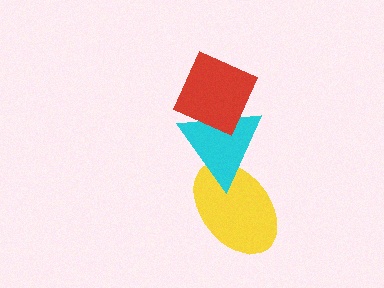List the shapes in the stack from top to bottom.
From top to bottom: the red diamond, the cyan triangle, the yellow ellipse.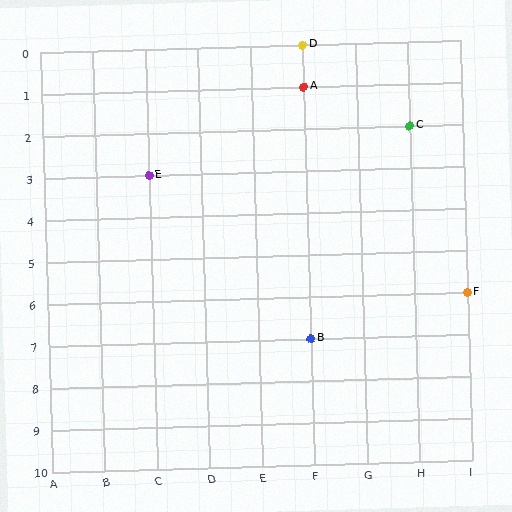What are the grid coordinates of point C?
Point C is at grid coordinates (H, 2).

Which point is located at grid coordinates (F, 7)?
Point B is at (F, 7).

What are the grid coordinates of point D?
Point D is at grid coordinates (F, 0).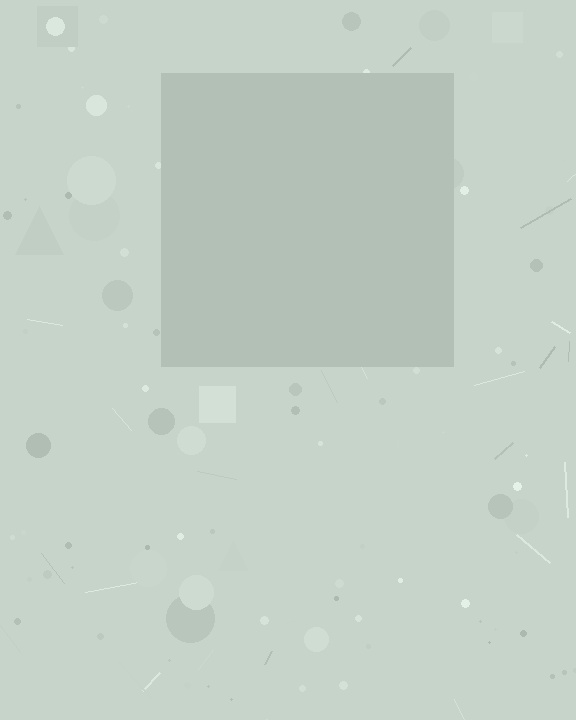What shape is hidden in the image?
A square is hidden in the image.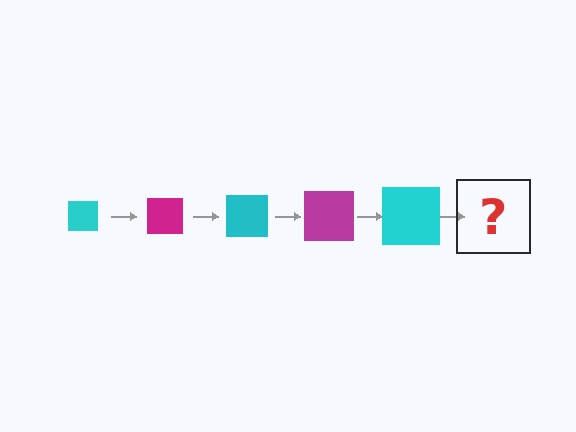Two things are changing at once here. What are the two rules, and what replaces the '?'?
The two rules are that the square grows larger each step and the color cycles through cyan and magenta. The '?' should be a magenta square, larger than the previous one.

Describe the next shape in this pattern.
It should be a magenta square, larger than the previous one.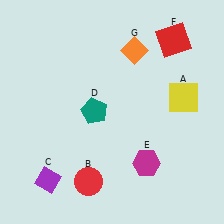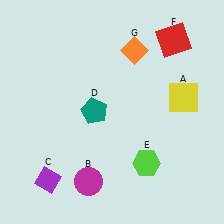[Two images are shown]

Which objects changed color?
B changed from red to magenta. E changed from magenta to lime.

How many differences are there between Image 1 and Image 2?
There are 2 differences between the two images.